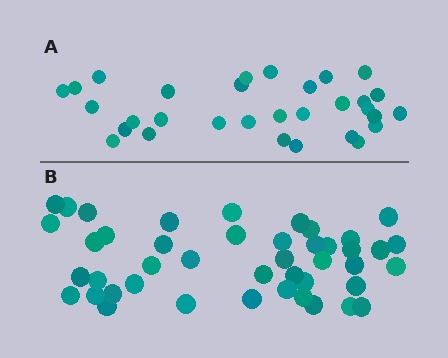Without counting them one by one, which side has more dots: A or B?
Region B (the bottom region) has more dots.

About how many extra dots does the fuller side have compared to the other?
Region B has approximately 15 more dots than region A.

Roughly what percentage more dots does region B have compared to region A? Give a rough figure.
About 40% more.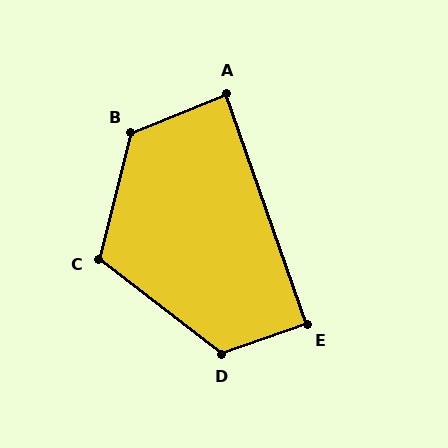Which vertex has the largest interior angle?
B, at approximately 127 degrees.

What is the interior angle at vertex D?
Approximately 123 degrees (obtuse).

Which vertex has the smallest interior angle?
A, at approximately 87 degrees.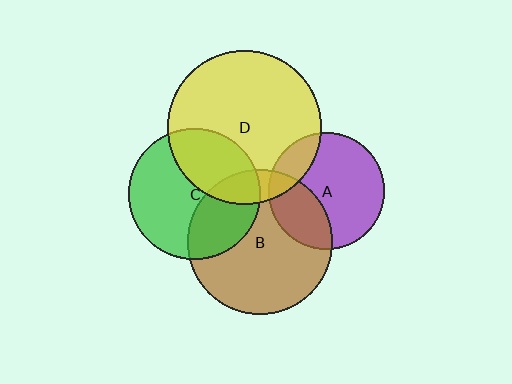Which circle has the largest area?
Circle D (yellow).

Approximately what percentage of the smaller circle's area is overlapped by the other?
Approximately 35%.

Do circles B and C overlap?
Yes.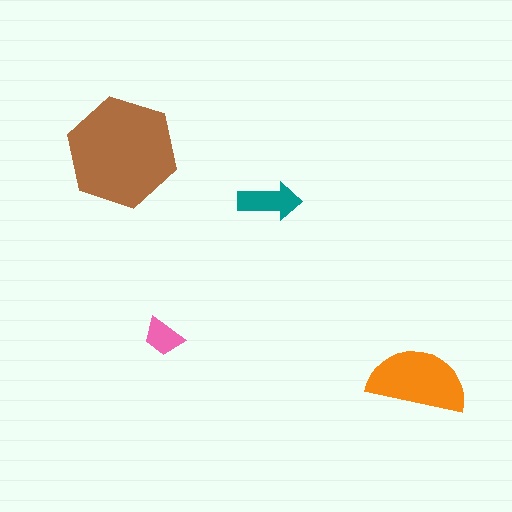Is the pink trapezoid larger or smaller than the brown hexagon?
Smaller.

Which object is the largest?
The brown hexagon.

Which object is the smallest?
The pink trapezoid.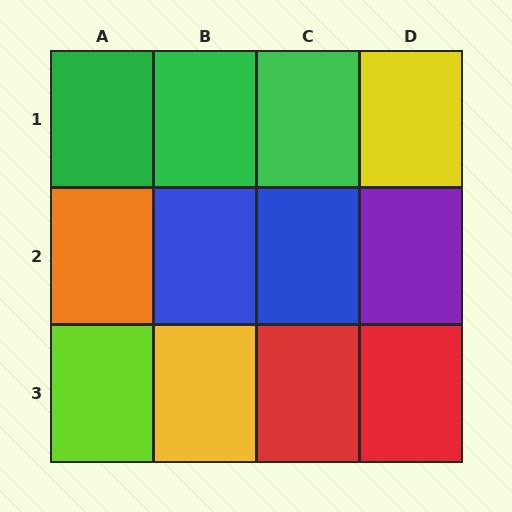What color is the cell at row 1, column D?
Yellow.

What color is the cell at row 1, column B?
Green.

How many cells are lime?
1 cell is lime.